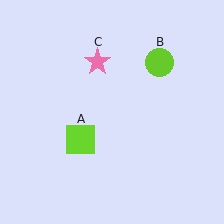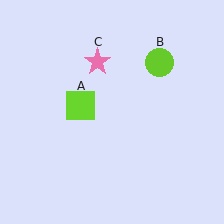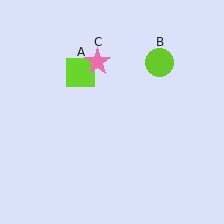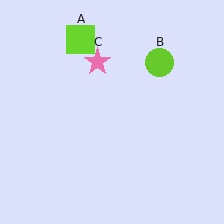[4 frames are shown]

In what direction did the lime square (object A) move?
The lime square (object A) moved up.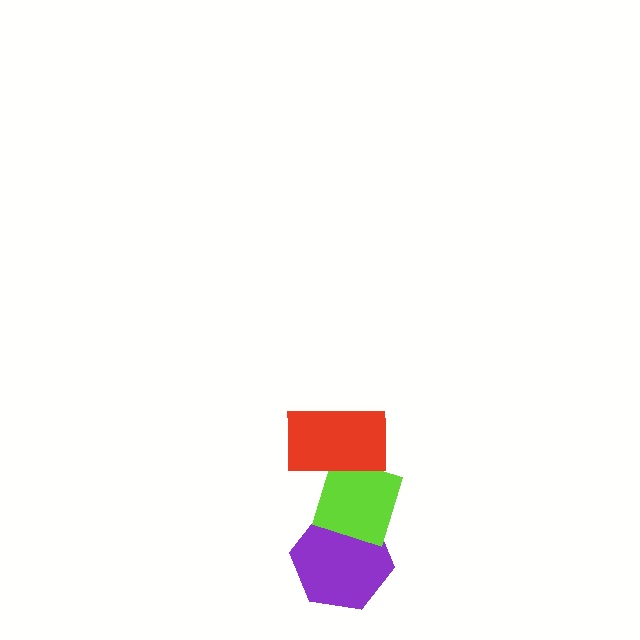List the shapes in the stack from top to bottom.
From top to bottom: the red rectangle, the lime diamond, the purple hexagon.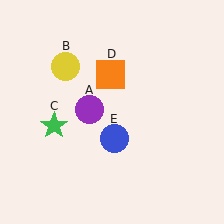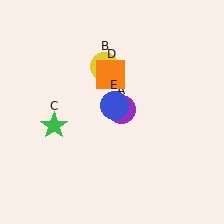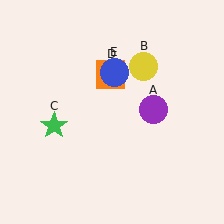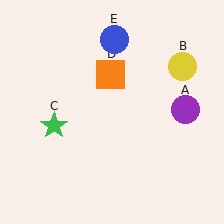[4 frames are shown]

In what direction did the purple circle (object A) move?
The purple circle (object A) moved right.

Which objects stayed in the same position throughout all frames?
Green star (object C) and orange square (object D) remained stationary.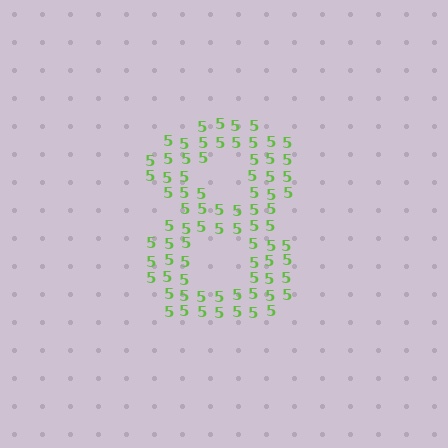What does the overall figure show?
The overall figure shows the digit 8.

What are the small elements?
The small elements are digit 5's.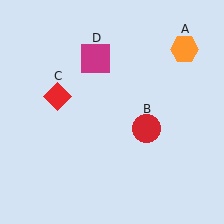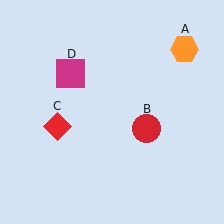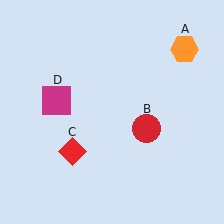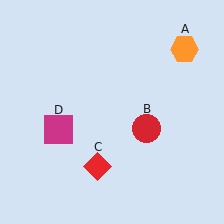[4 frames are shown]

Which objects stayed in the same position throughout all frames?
Orange hexagon (object A) and red circle (object B) remained stationary.